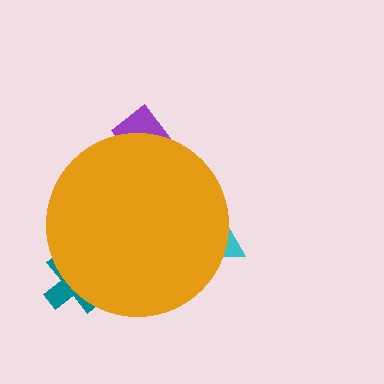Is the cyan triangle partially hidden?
Yes, the cyan triangle is partially hidden behind the orange circle.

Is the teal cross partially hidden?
Yes, the teal cross is partially hidden behind the orange circle.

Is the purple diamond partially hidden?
Yes, the purple diamond is partially hidden behind the orange circle.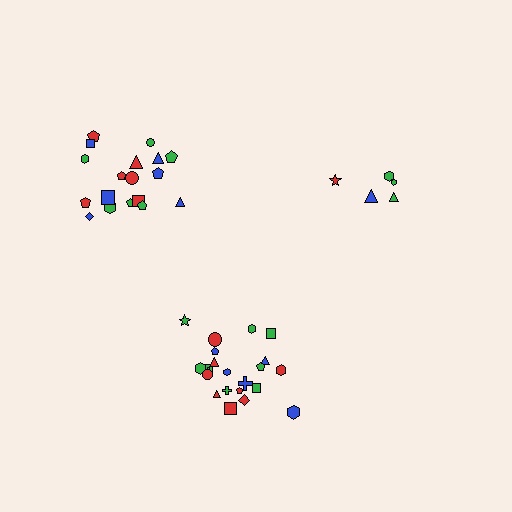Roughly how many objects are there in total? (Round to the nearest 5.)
Roughly 45 objects in total.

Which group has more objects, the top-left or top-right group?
The top-left group.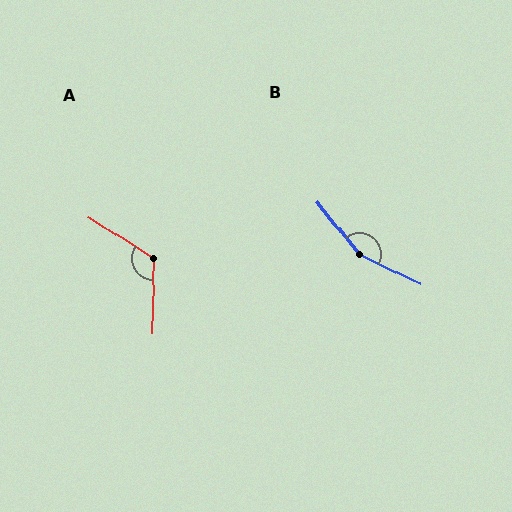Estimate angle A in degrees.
Approximately 122 degrees.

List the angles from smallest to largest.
A (122°), B (154°).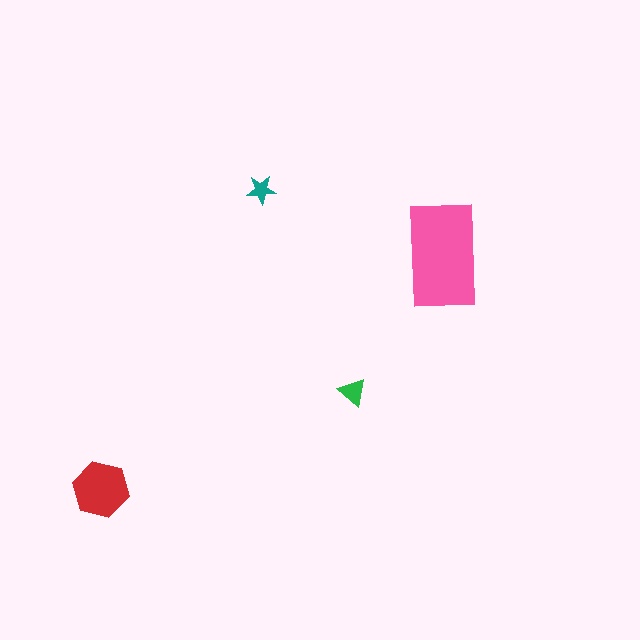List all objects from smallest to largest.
The teal star, the green triangle, the red hexagon, the pink rectangle.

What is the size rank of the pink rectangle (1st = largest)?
1st.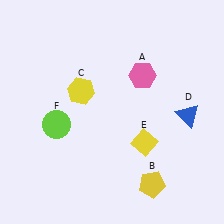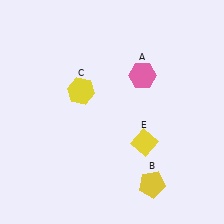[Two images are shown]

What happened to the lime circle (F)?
The lime circle (F) was removed in Image 2. It was in the bottom-left area of Image 1.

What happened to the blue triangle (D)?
The blue triangle (D) was removed in Image 2. It was in the bottom-right area of Image 1.